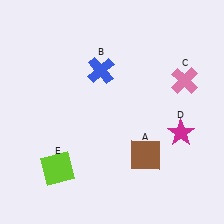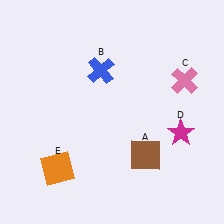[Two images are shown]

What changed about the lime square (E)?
In Image 1, E is lime. In Image 2, it changed to orange.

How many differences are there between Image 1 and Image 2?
There is 1 difference between the two images.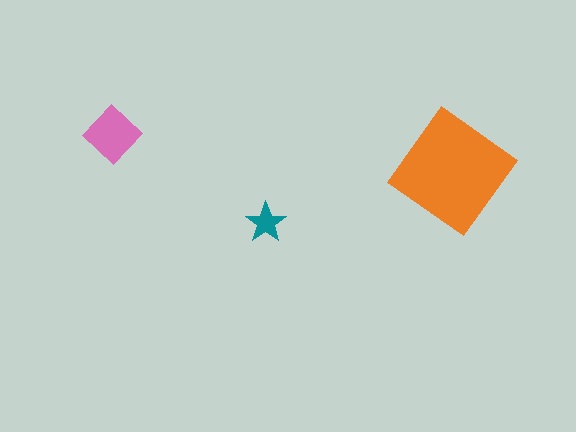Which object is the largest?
The orange diamond.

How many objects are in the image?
There are 3 objects in the image.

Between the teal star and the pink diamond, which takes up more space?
The pink diamond.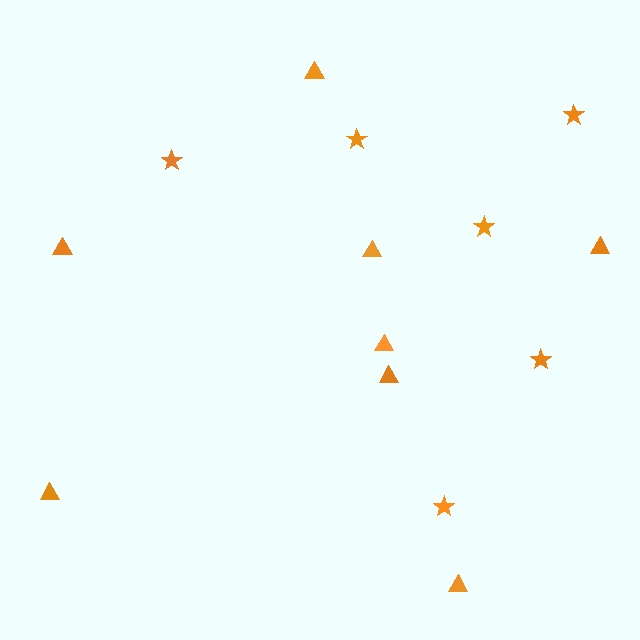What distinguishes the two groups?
There are 2 groups: one group of stars (6) and one group of triangles (8).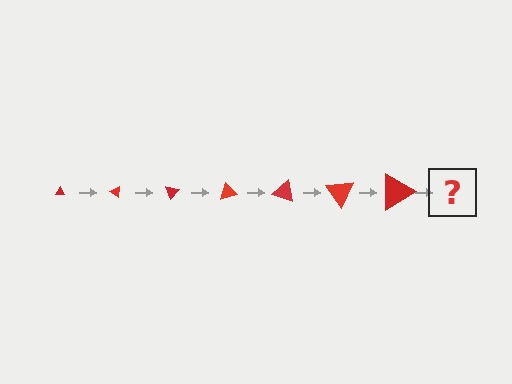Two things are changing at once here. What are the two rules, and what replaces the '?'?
The two rules are that the triangle grows larger each step and it rotates 35 degrees each step. The '?' should be a triangle, larger than the previous one and rotated 245 degrees from the start.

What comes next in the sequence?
The next element should be a triangle, larger than the previous one and rotated 245 degrees from the start.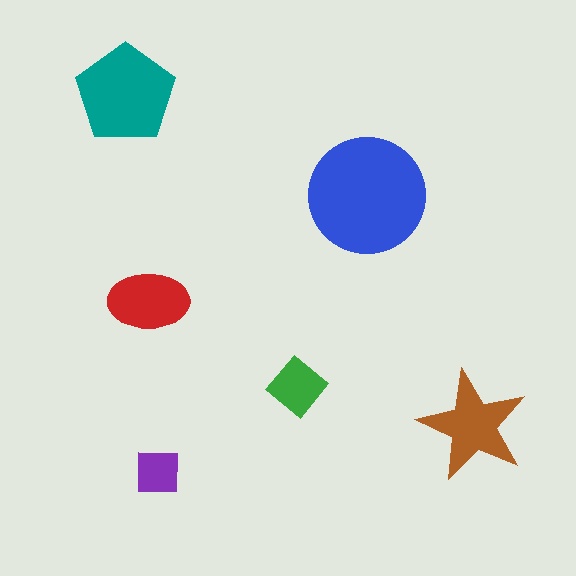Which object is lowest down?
The purple square is bottommost.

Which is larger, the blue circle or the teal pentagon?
The blue circle.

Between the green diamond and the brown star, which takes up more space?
The brown star.